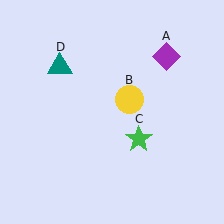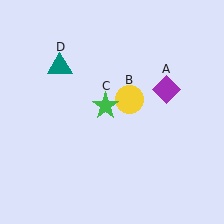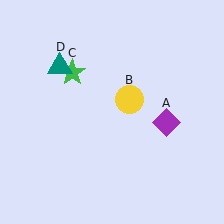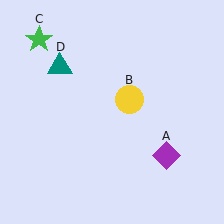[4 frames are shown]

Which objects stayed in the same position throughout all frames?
Yellow circle (object B) and teal triangle (object D) remained stationary.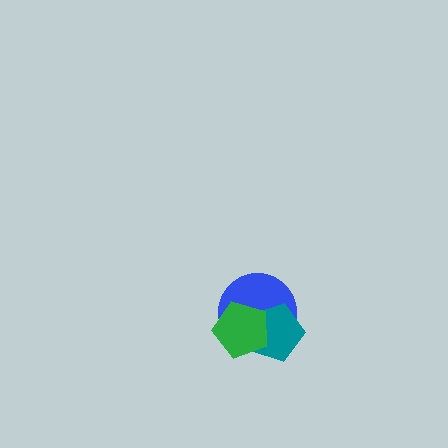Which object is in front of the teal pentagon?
The green pentagon is in front of the teal pentagon.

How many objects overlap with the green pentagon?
2 objects overlap with the green pentagon.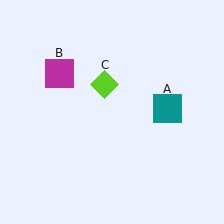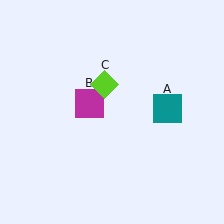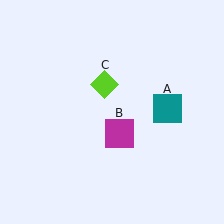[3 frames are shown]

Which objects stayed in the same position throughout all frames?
Teal square (object A) and lime diamond (object C) remained stationary.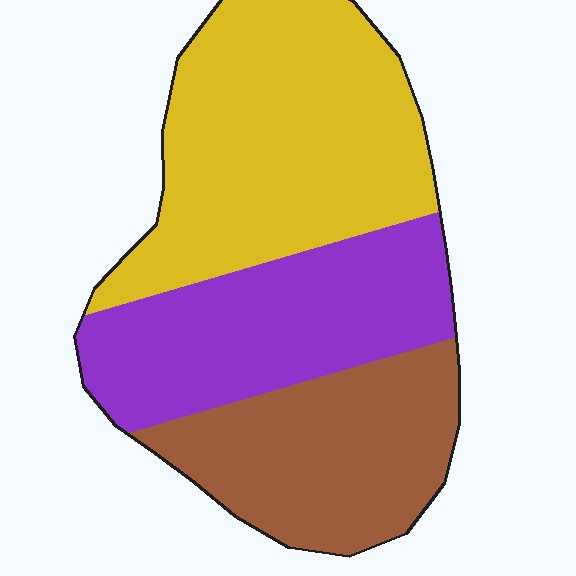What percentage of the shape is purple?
Purple takes up about one third (1/3) of the shape.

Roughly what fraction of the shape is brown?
Brown covers 28% of the shape.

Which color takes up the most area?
Yellow, at roughly 40%.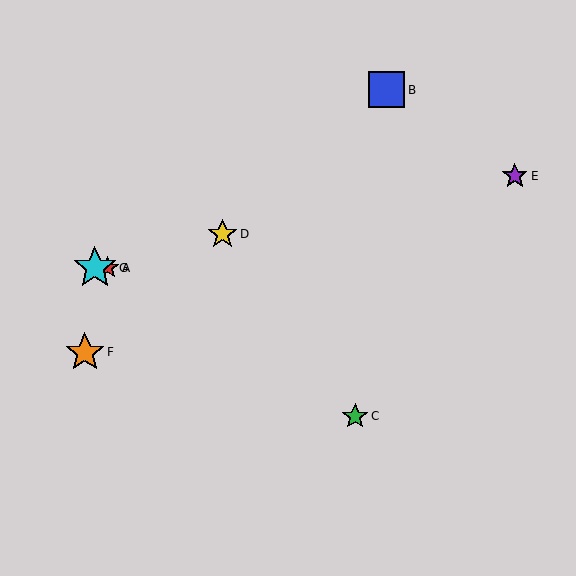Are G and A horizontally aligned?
Yes, both are at y≈268.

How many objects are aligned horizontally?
2 objects (A, G) are aligned horizontally.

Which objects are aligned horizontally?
Objects A, G are aligned horizontally.